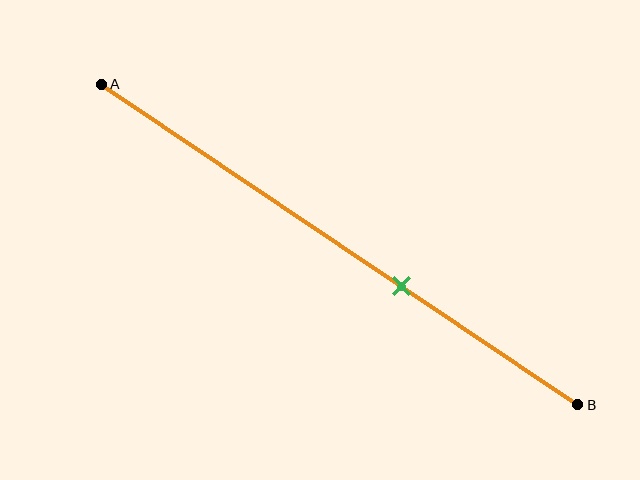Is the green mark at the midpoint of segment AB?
No, the mark is at about 65% from A, not at the 50% midpoint.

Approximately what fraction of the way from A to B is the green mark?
The green mark is approximately 65% of the way from A to B.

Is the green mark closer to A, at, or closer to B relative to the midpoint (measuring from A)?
The green mark is closer to point B than the midpoint of segment AB.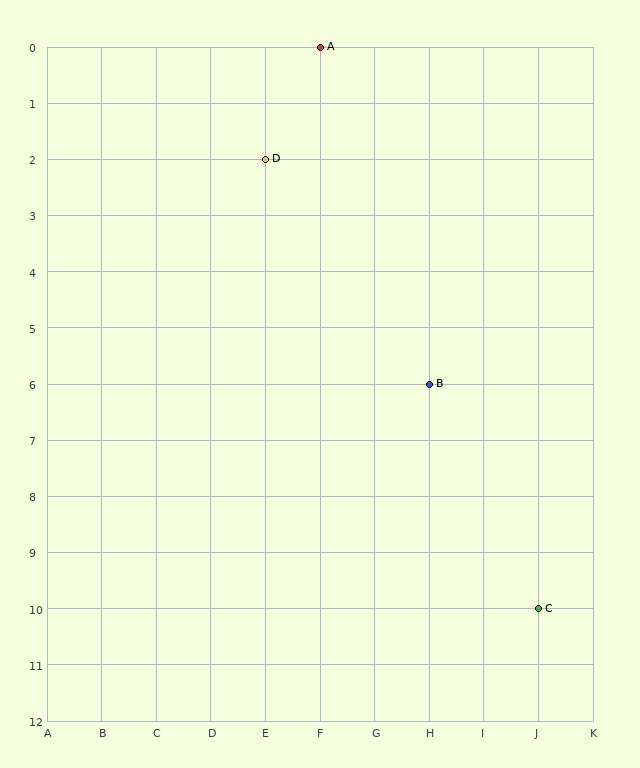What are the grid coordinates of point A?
Point A is at grid coordinates (F, 0).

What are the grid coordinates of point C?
Point C is at grid coordinates (J, 10).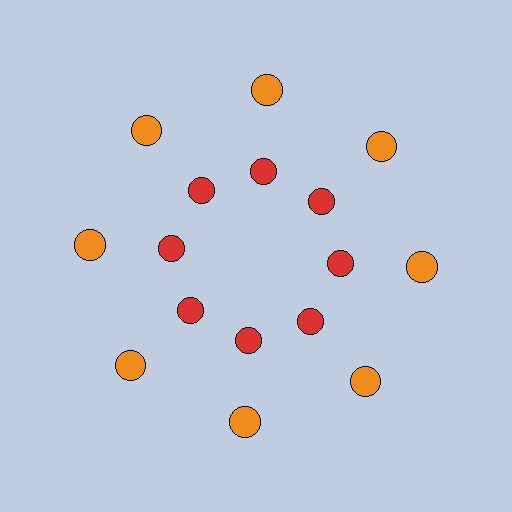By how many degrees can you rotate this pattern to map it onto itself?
The pattern maps onto itself every 45 degrees of rotation.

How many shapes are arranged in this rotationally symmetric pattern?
There are 16 shapes, arranged in 8 groups of 2.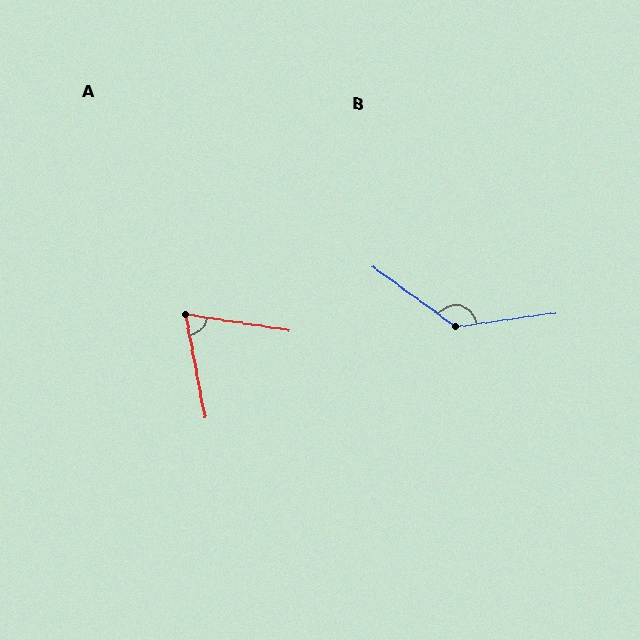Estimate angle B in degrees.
Approximately 136 degrees.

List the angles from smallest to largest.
A (70°), B (136°).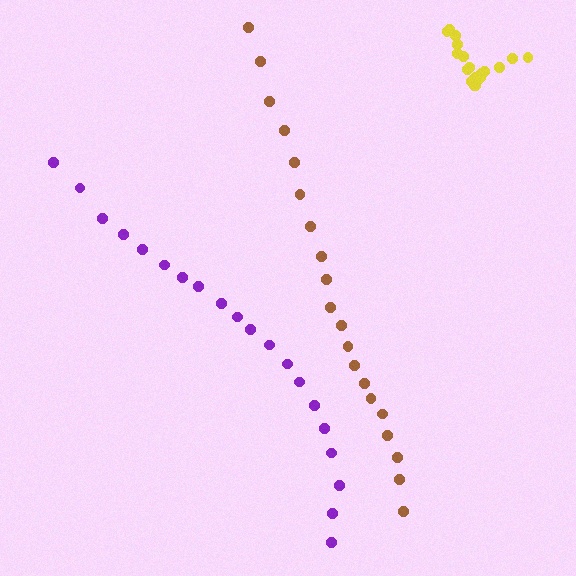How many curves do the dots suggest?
There are 3 distinct paths.